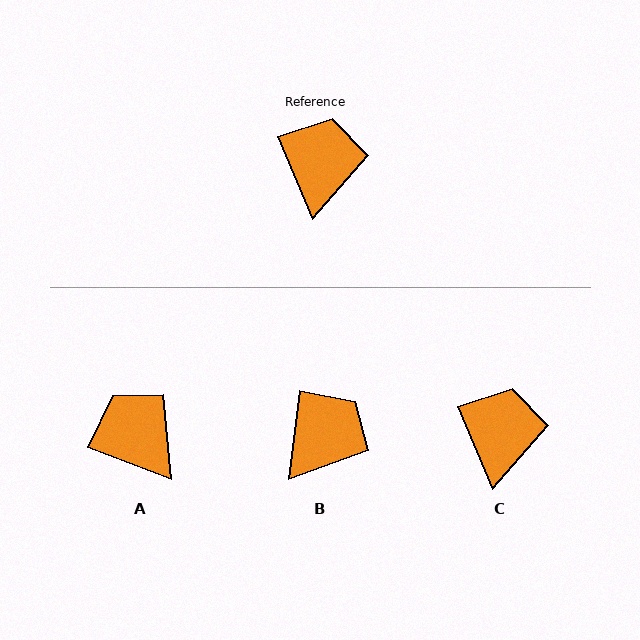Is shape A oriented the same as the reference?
No, it is off by about 46 degrees.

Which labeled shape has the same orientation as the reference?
C.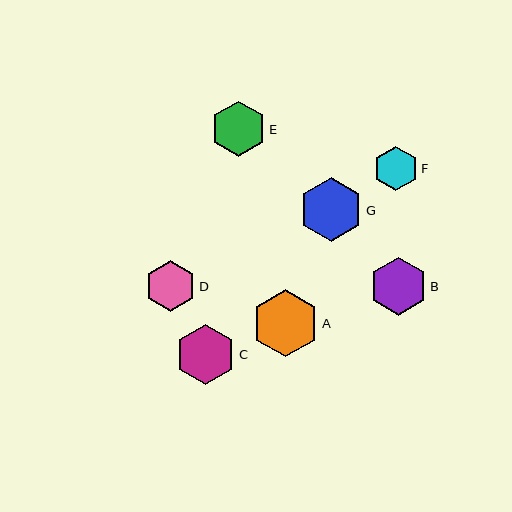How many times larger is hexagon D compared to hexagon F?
Hexagon D is approximately 1.1 times the size of hexagon F.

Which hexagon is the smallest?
Hexagon F is the smallest with a size of approximately 44 pixels.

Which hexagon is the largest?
Hexagon A is the largest with a size of approximately 67 pixels.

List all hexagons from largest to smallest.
From largest to smallest: A, G, C, B, E, D, F.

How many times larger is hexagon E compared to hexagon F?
Hexagon E is approximately 1.2 times the size of hexagon F.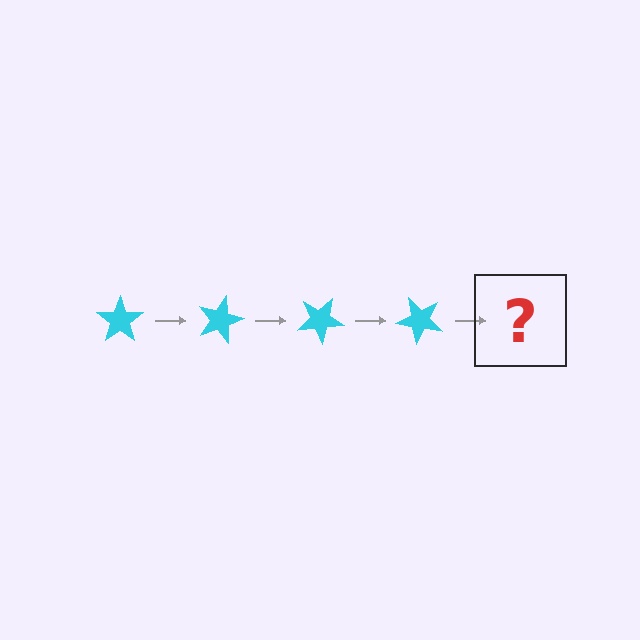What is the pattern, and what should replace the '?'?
The pattern is that the star rotates 15 degrees each step. The '?' should be a cyan star rotated 60 degrees.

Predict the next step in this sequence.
The next step is a cyan star rotated 60 degrees.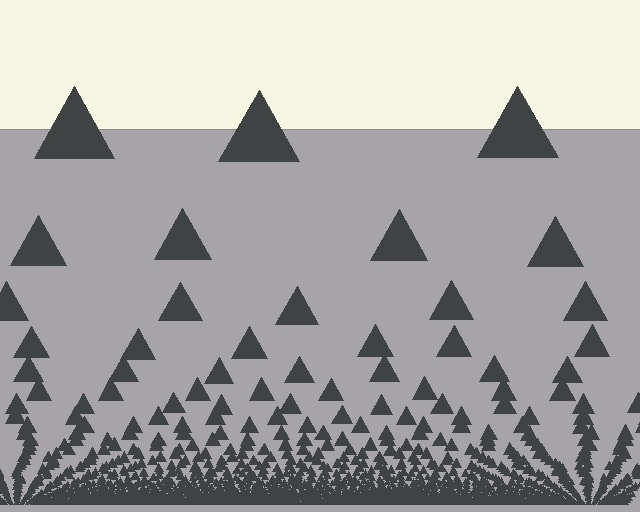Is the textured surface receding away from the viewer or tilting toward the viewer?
The surface appears to tilt toward the viewer. Texture elements get larger and sparser toward the top.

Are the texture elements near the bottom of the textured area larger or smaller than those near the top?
Smaller. The gradient is inverted — elements near the bottom are smaller and denser.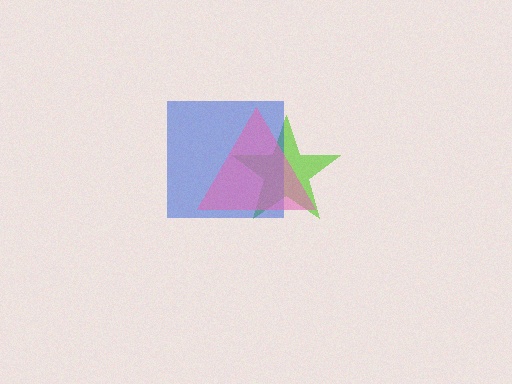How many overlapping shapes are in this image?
There are 3 overlapping shapes in the image.